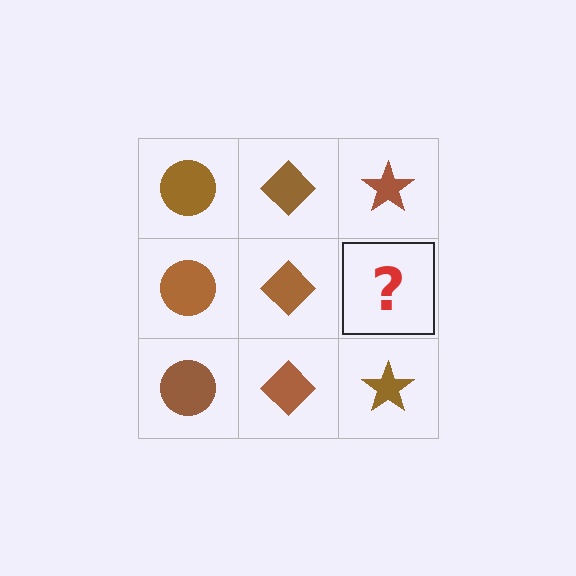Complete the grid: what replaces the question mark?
The question mark should be replaced with a brown star.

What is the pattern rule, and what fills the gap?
The rule is that each column has a consistent shape. The gap should be filled with a brown star.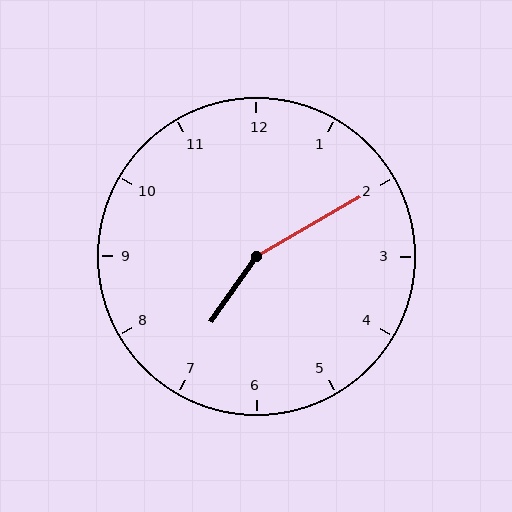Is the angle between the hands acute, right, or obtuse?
It is obtuse.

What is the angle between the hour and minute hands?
Approximately 155 degrees.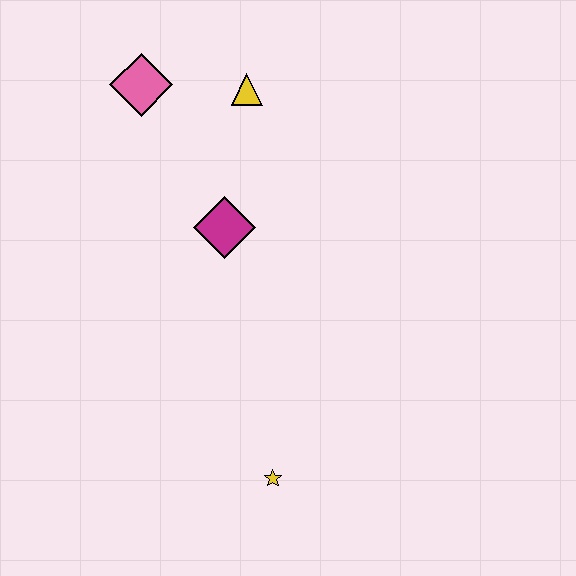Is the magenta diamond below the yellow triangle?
Yes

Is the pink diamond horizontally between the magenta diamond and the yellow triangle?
No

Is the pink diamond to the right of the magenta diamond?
No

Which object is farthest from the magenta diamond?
The yellow star is farthest from the magenta diamond.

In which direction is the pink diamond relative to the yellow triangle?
The pink diamond is to the left of the yellow triangle.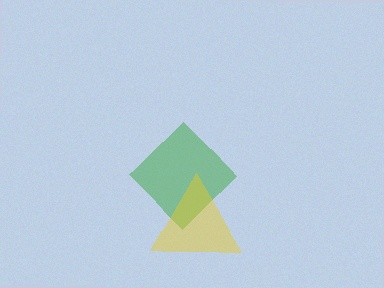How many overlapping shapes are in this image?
There are 2 overlapping shapes in the image.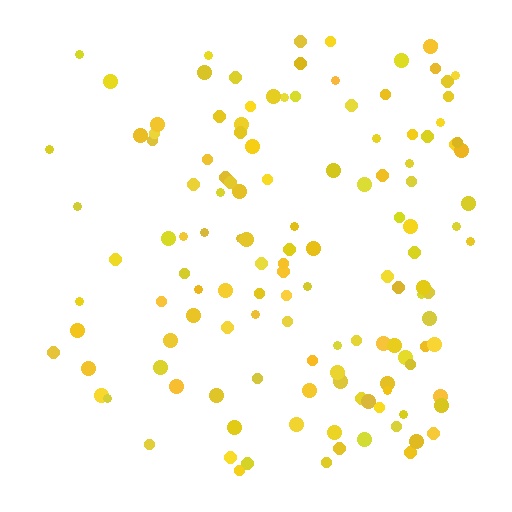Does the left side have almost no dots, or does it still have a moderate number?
Still a moderate number, just noticeably fewer than the right.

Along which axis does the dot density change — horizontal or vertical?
Horizontal.